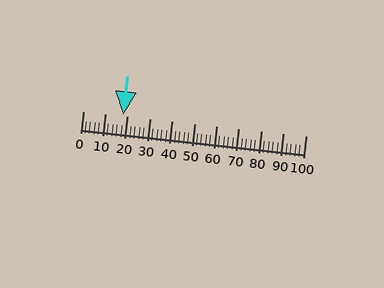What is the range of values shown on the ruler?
The ruler shows values from 0 to 100.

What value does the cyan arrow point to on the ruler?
The cyan arrow points to approximately 18.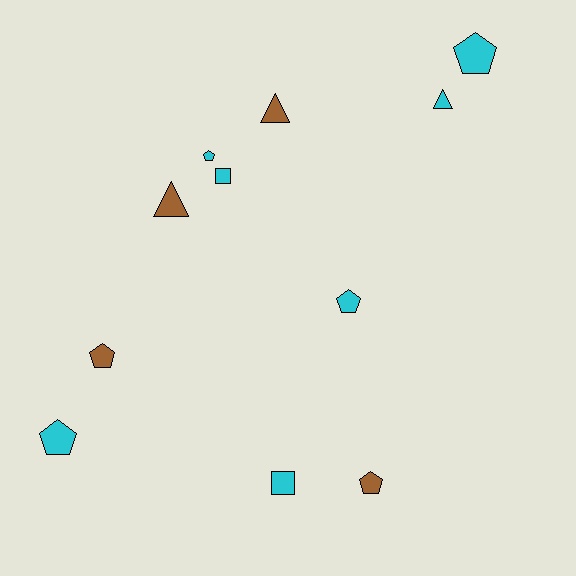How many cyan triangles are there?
There is 1 cyan triangle.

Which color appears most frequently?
Cyan, with 7 objects.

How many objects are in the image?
There are 11 objects.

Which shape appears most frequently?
Pentagon, with 6 objects.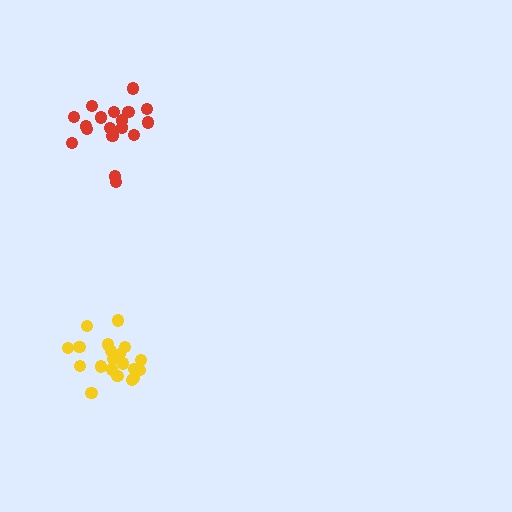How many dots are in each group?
Group 1: 20 dots, Group 2: 21 dots (41 total).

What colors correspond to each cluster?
The clusters are colored: red, yellow.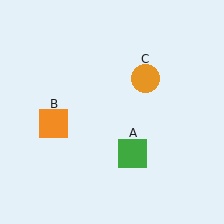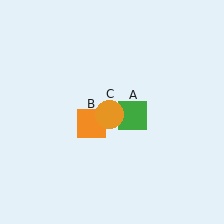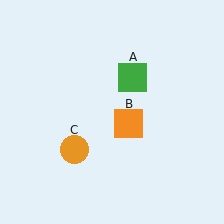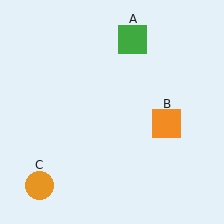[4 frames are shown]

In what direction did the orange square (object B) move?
The orange square (object B) moved right.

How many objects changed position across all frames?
3 objects changed position: green square (object A), orange square (object B), orange circle (object C).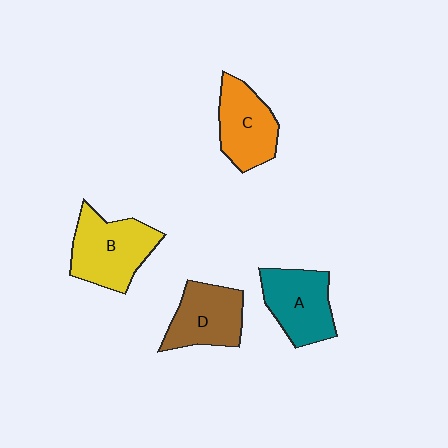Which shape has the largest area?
Shape B (yellow).